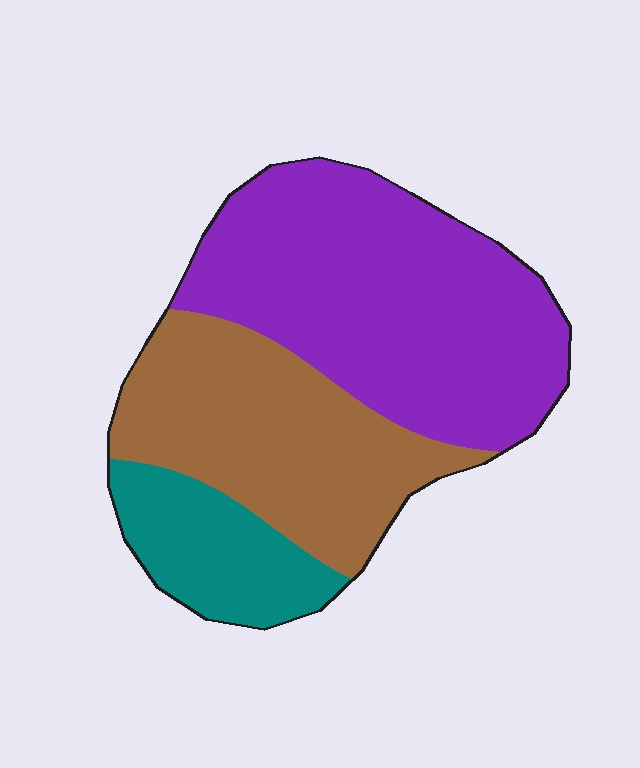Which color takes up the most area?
Purple, at roughly 50%.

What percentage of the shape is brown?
Brown covers about 35% of the shape.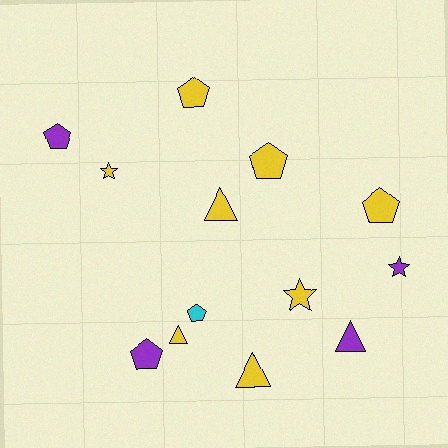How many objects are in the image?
There are 13 objects.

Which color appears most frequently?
Yellow, with 8 objects.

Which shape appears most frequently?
Pentagon, with 6 objects.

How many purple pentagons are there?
There are 2 purple pentagons.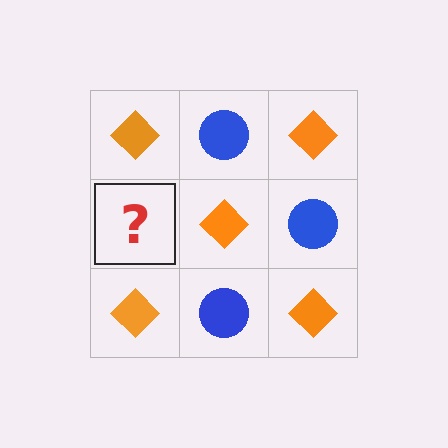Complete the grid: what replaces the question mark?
The question mark should be replaced with a blue circle.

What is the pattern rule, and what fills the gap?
The rule is that it alternates orange diamond and blue circle in a checkerboard pattern. The gap should be filled with a blue circle.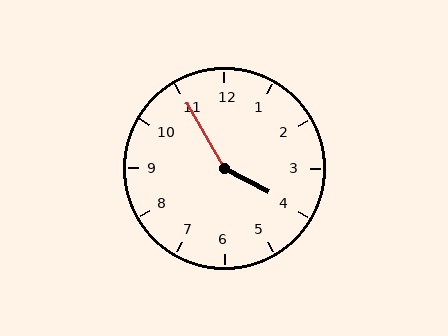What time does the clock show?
3:55.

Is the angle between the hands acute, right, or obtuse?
It is obtuse.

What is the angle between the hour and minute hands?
Approximately 148 degrees.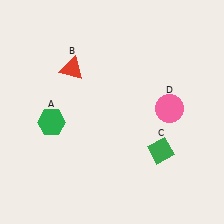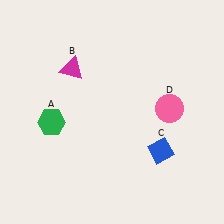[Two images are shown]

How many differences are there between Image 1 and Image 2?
There are 2 differences between the two images.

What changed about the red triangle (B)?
In Image 1, B is red. In Image 2, it changed to magenta.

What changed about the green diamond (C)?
In Image 1, C is green. In Image 2, it changed to blue.